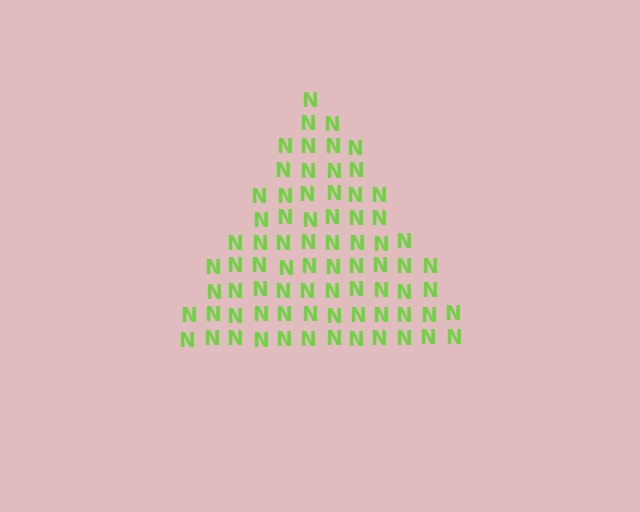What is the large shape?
The large shape is a triangle.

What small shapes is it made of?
It is made of small letter N's.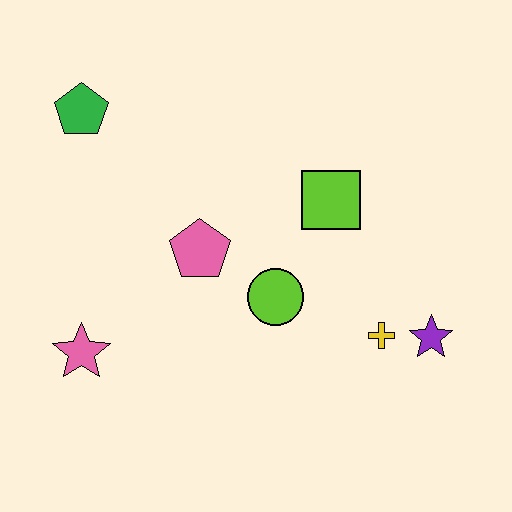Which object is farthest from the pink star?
The purple star is farthest from the pink star.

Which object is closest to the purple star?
The yellow cross is closest to the purple star.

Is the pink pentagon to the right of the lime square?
No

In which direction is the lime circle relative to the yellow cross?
The lime circle is to the left of the yellow cross.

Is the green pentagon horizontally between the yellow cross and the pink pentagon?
No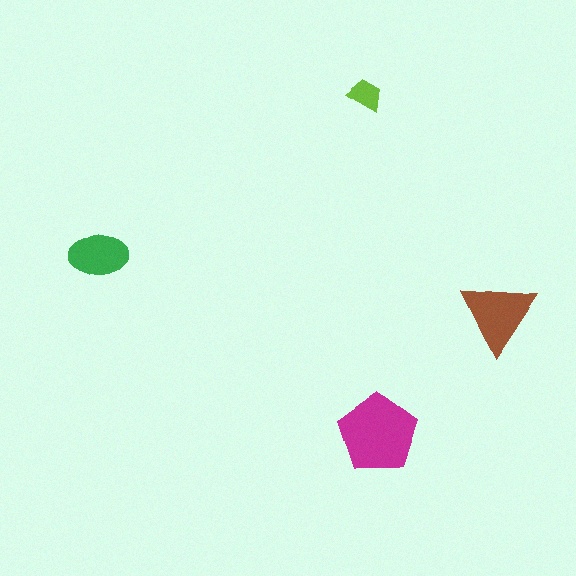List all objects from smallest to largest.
The lime trapezoid, the green ellipse, the brown triangle, the magenta pentagon.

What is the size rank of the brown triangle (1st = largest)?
2nd.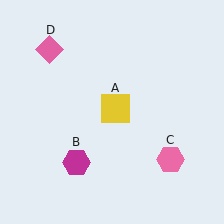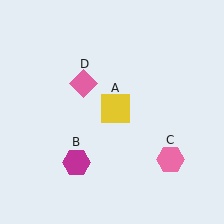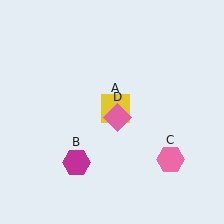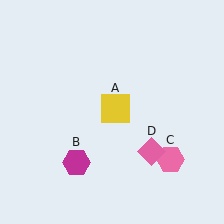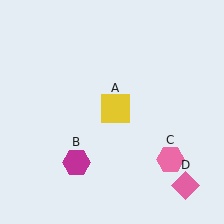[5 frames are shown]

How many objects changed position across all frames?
1 object changed position: pink diamond (object D).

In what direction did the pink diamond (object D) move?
The pink diamond (object D) moved down and to the right.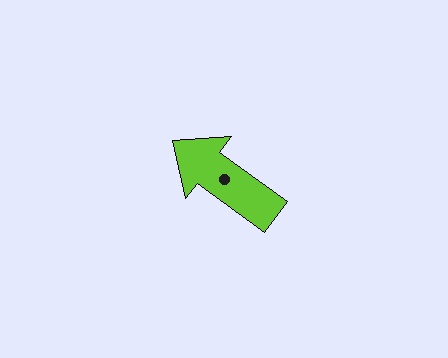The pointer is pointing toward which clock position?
Roughly 10 o'clock.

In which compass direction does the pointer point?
Northwest.